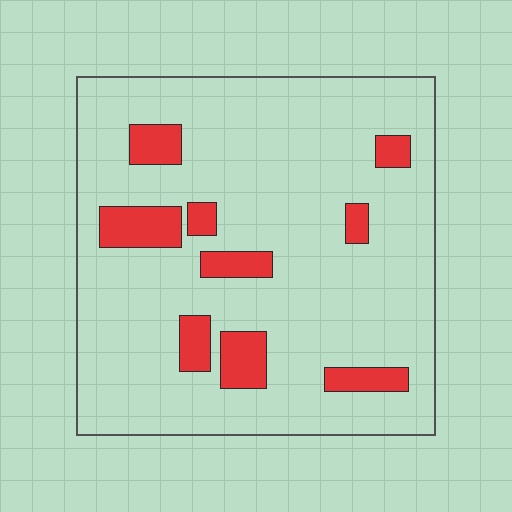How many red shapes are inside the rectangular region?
9.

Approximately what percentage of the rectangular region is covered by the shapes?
Approximately 15%.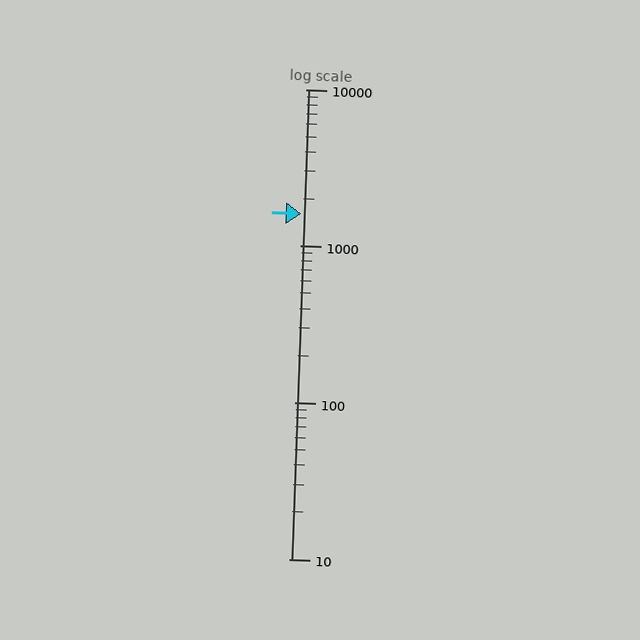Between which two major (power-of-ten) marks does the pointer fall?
The pointer is between 1000 and 10000.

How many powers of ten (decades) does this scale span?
The scale spans 3 decades, from 10 to 10000.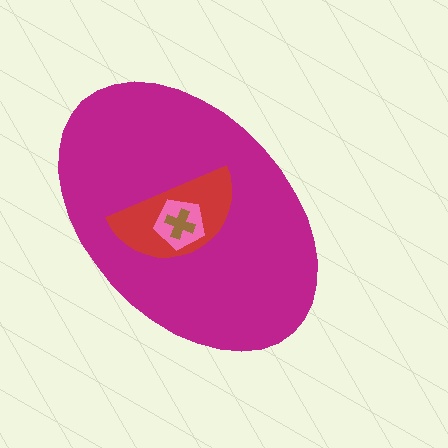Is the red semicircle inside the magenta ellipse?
Yes.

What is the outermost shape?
The magenta ellipse.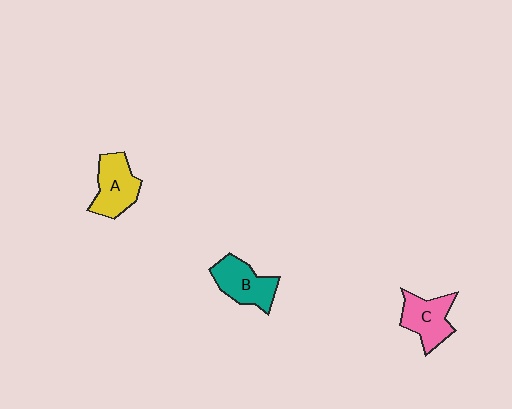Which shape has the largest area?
Shape A (yellow).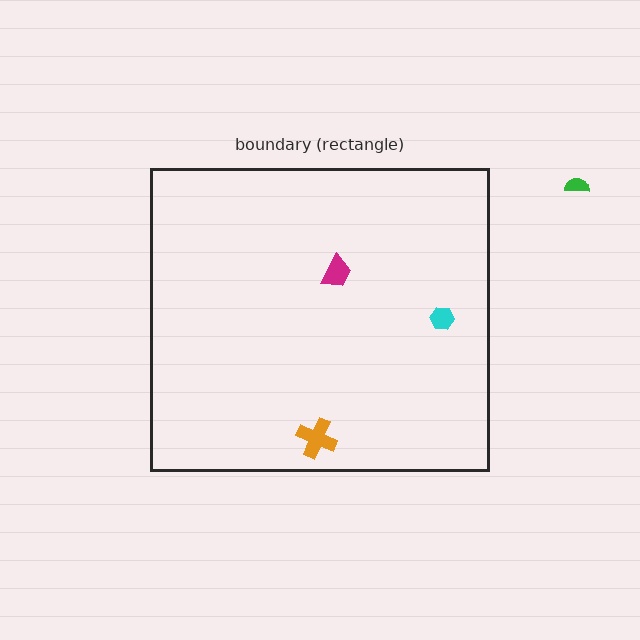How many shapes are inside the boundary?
3 inside, 1 outside.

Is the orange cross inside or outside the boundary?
Inside.